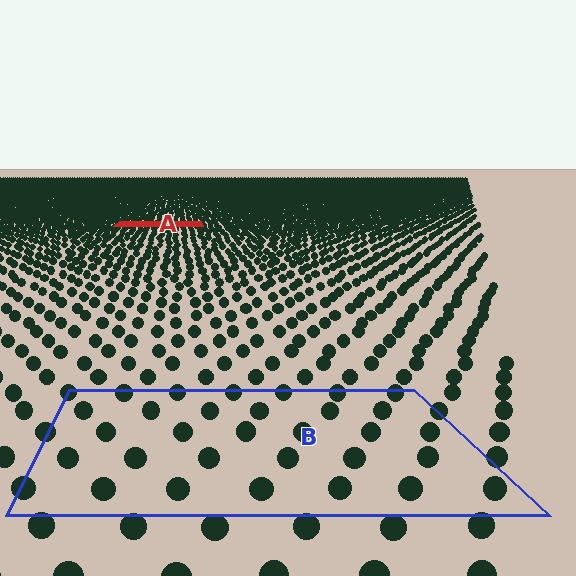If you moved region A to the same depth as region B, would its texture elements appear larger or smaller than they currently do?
They would appear larger. At a closer depth, the same texture elements are projected at a bigger on-screen size.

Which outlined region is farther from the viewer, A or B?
Region A is farther from the viewer — the texture elements inside it appear smaller and more densely packed.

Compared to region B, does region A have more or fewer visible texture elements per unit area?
Region A has more texture elements per unit area — they are packed more densely because it is farther away.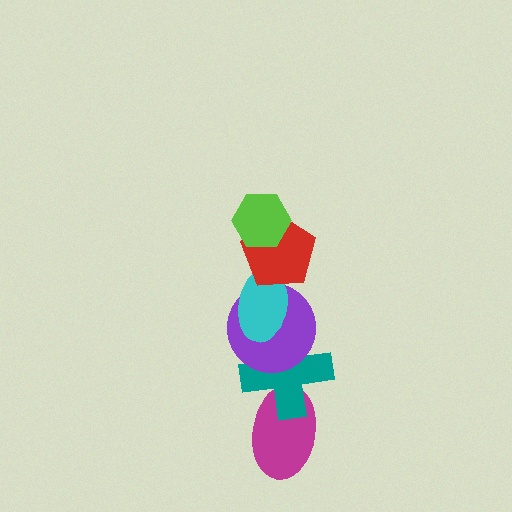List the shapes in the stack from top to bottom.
From top to bottom: the lime hexagon, the red pentagon, the cyan ellipse, the purple circle, the teal cross, the magenta ellipse.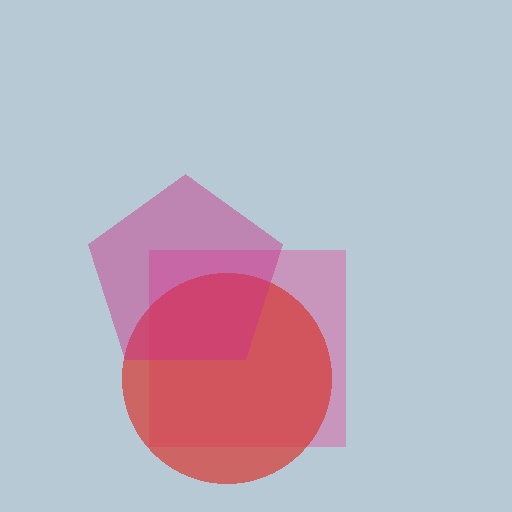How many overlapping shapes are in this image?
There are 3 overlapping shapes in the image.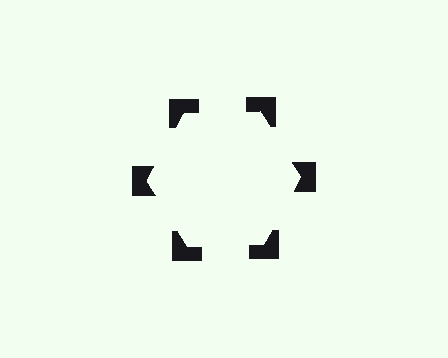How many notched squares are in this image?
There are 6 — one at each vertex of the illusory hexagon.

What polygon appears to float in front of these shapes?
An illusory hexagon — its edges are inferred from the aligned wedge cuts in the notched squares, not physically drawn.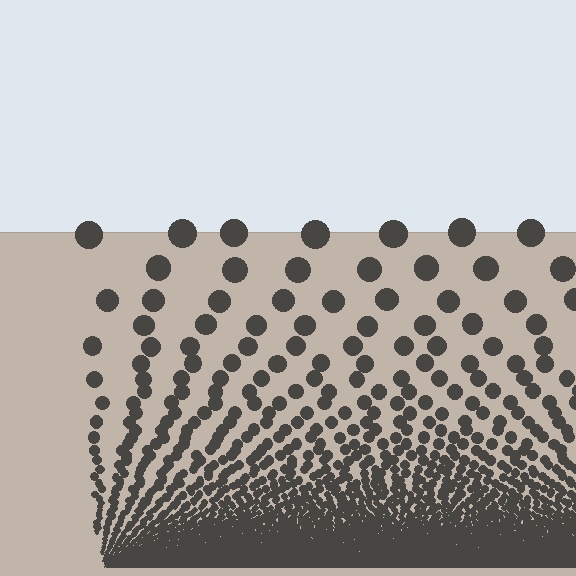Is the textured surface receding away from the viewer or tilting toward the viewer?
The surface appears to tilt toward the viewer. Texture elements get larger and sparser toward the top.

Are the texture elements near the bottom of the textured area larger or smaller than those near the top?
Smaller. The gradient is inverted — elements near the bottom are smaller and denser.